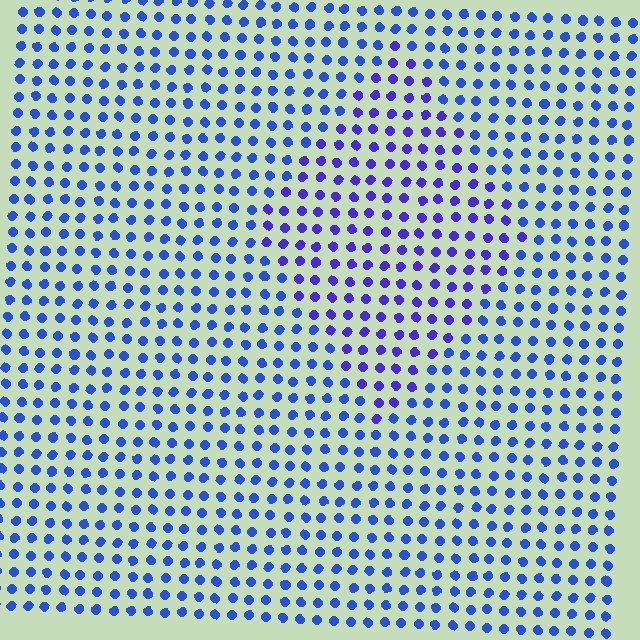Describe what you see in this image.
The image is filled with small blue elements in a uniform arrangement. A diamond-shaped region is visible where the elements are tinted to a slightly different hue, forming a subtle color boundary.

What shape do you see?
I see a diamond.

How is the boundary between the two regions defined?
The boundary is defined purely by a slight shift in hue (about 27 degrees). Spacing, size, and orientation are identical on both sides.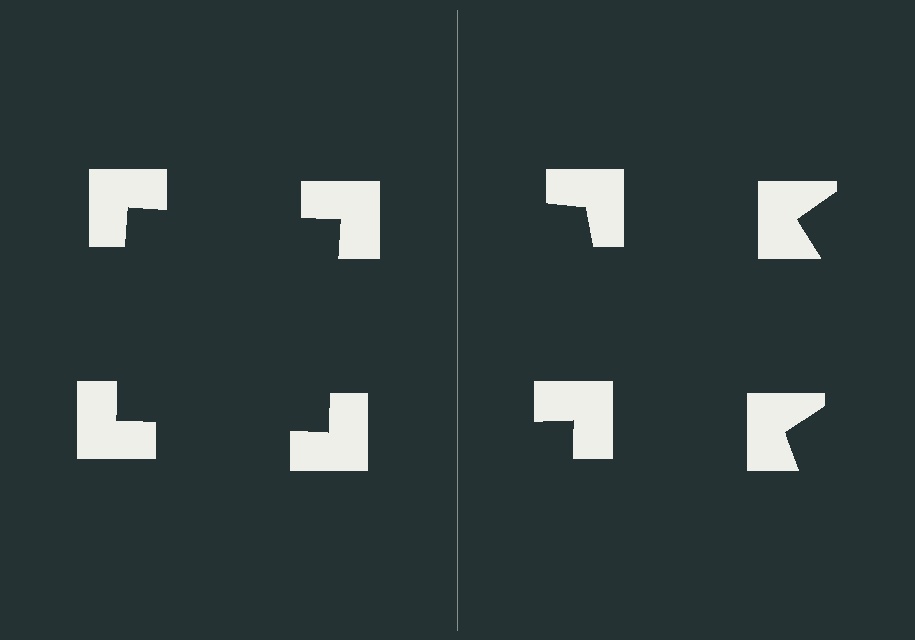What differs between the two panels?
The notched squares are positioned identically on both sides; only the wedge orientations differ. On the left they align to a square; on the right they are misaligned.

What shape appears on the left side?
An illusory square.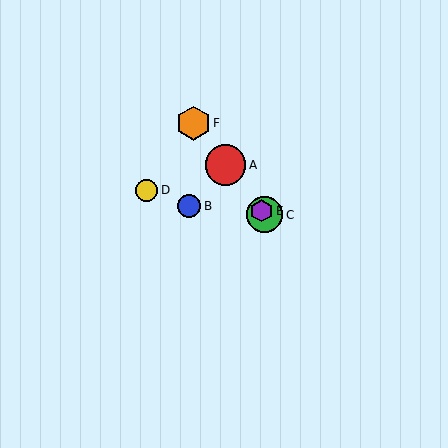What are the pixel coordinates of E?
Object E is at (262, 211).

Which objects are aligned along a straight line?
Objects A, C, E, F are aligned along a straight line.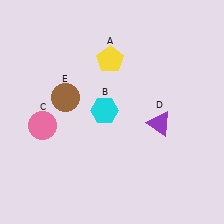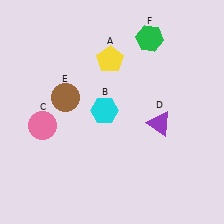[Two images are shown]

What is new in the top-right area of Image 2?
A green hexagon (F) was added in the top-right area of Image 2.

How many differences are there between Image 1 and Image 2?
There is 1 difference between the two images.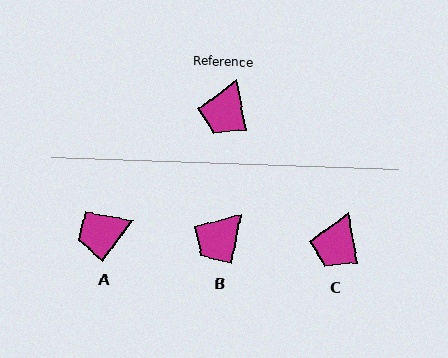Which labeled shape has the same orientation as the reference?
C.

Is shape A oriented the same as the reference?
No, it is off by about 46 degrees.